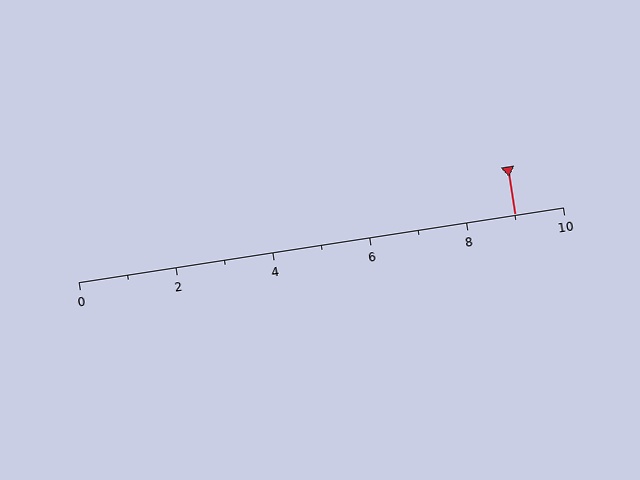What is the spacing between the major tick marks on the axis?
The major ticks are spaced 2 apart.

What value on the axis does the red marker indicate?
The marker indicates approximately 9.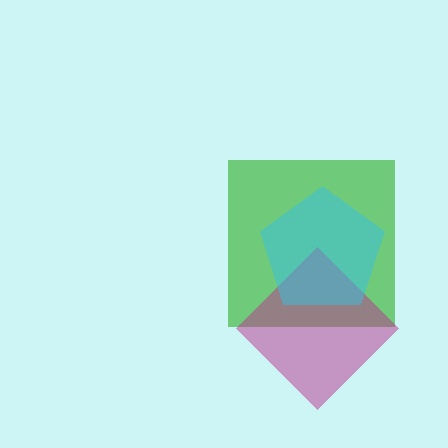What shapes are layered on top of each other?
The layered shapes are: a green square, a magenta diamond, a cyan pentagon.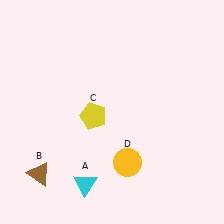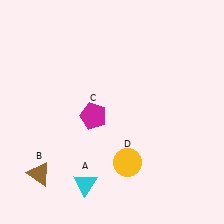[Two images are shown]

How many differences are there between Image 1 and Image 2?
There is 1 difference between the two images.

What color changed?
The pentagon (C) changed from yellow in Image 1 to magenta in Image 2.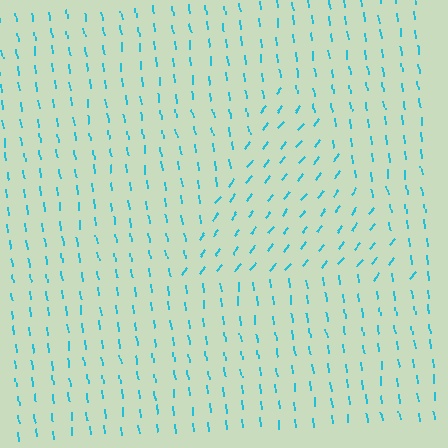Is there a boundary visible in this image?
Yes, there is a texture boundary formed by a change in line orientation.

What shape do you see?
I see a triangle.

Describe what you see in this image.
The image is filled with small cyan line segments. A triangle region in the image has lines oriented differently from the surrounding lines, creating a visible texture boundary.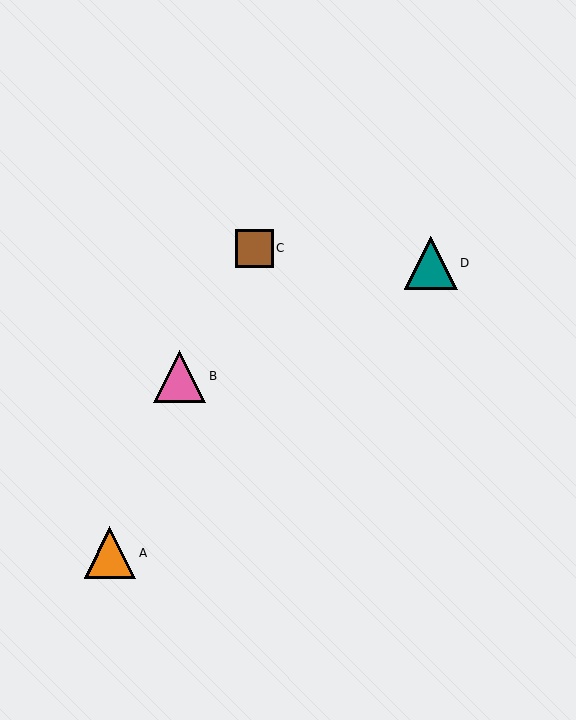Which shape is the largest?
The teal triangle (labeled D) is the largest.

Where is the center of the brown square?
The center of the brown square is at (254, 248).